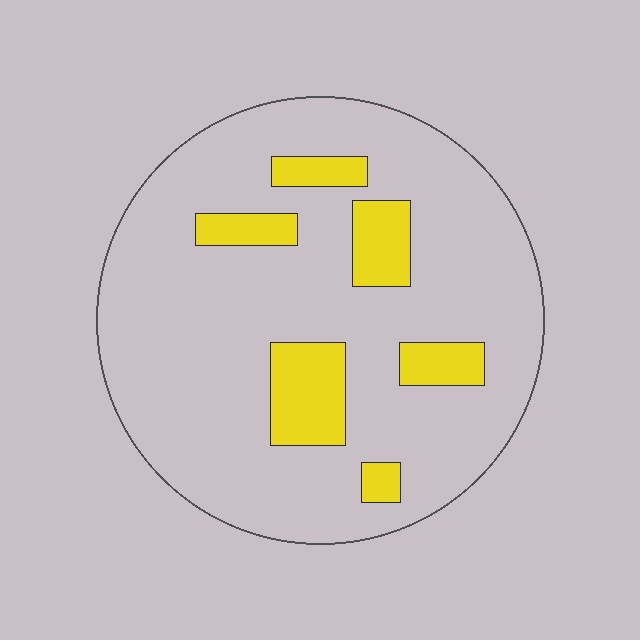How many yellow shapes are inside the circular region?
6.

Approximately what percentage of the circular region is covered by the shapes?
Approximately 15%.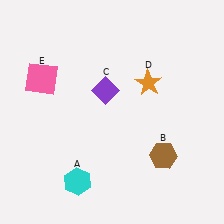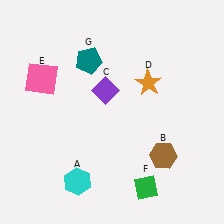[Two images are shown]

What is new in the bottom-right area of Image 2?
A green diamond (F) was added in the bottom-right area of Image 2.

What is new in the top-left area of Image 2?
A teal pentagon (G) was added in the top-left area of Image 2.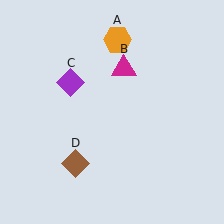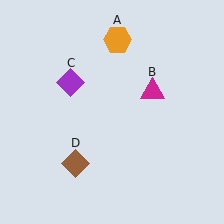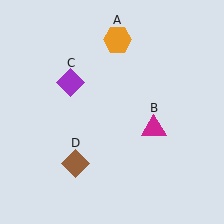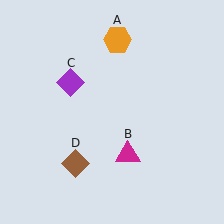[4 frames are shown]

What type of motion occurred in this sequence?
The magenta triangle (object B) rotated clockwise around the center of the scene.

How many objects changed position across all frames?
1 object changed position: magenta triangle (object B).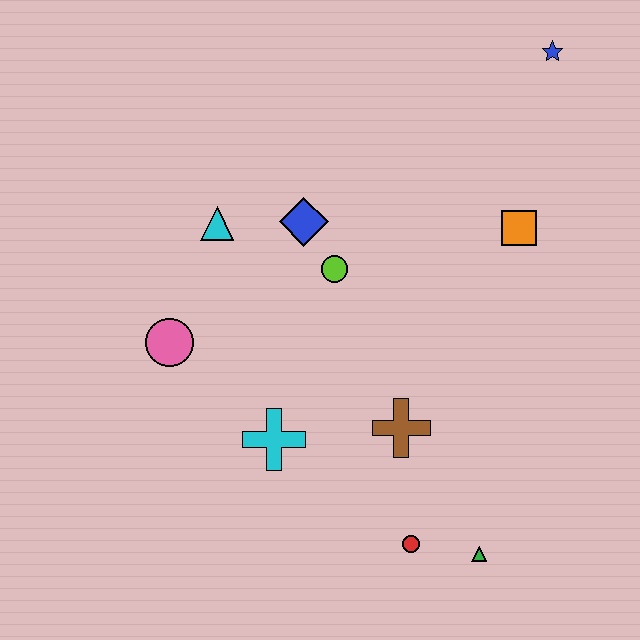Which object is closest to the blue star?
The orange square is closest to the blue star.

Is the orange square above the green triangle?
Yes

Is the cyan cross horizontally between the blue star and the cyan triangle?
Yes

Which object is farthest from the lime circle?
The green triangle is farthest from the lime circle.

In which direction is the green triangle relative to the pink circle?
The green triangle is to the right of the pink circle.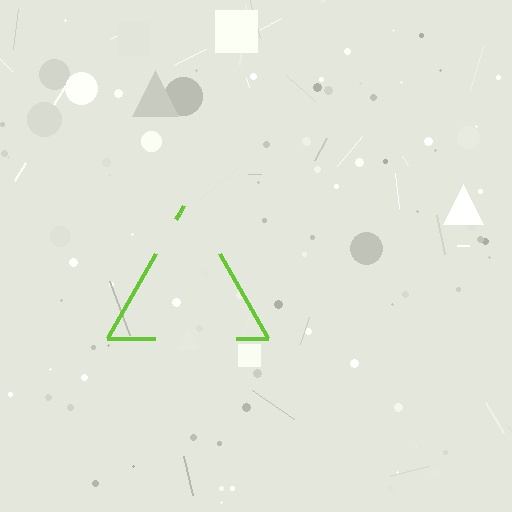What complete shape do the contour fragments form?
The contour fragments form a triangle.